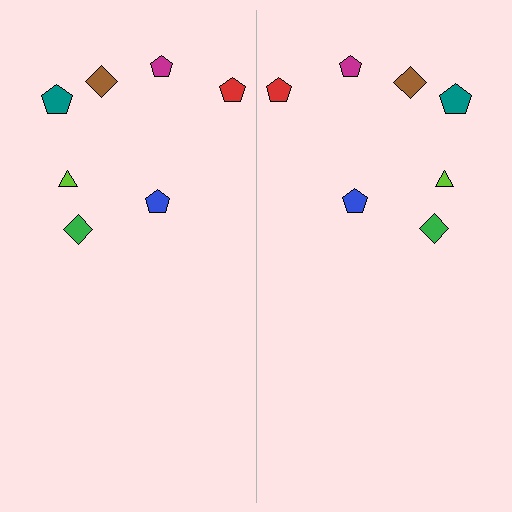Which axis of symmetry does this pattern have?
The pattern has a vertical axis of symmetry running through the center of the image.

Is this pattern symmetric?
Yes, this pattern has bilateral (reflection) symmetry.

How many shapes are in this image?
There are 14 shapes in this image.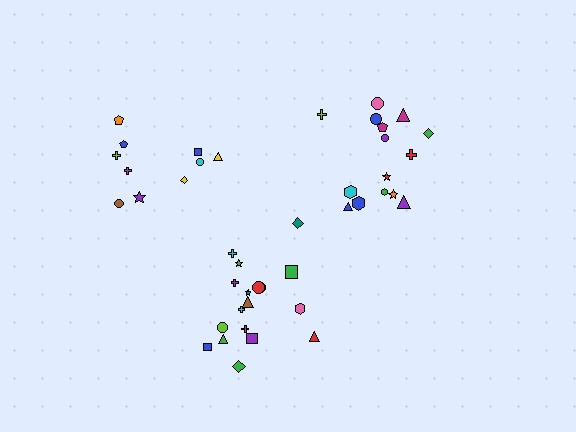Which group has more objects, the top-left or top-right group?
The top-right group.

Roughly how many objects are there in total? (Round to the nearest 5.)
Roughly 45 objects in total.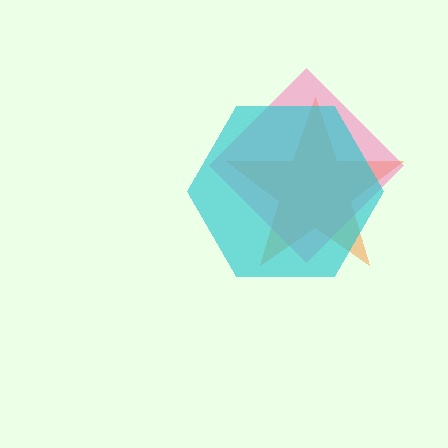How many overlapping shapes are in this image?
There are 3 overlapping shapes in the image.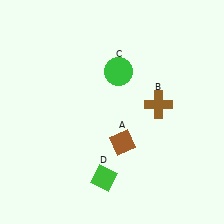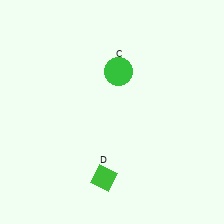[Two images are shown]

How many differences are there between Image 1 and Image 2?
There are 2 differences between the two images.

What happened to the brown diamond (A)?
The brown diamond (A) was removed in Image 2. It was in the bottom-right area of Image 1.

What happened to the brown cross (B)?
The brown cross (B) was removed in Image 2. It was in the top-right area of Image 1.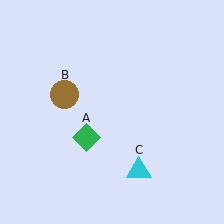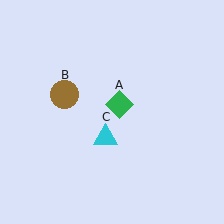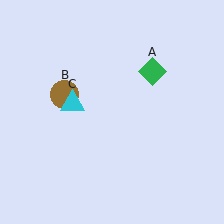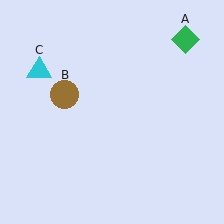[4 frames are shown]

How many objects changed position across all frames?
2 objects changed position: green diamond (object A), cyan triangle (object C).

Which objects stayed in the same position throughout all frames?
Brown circle (object B) remained stationary.